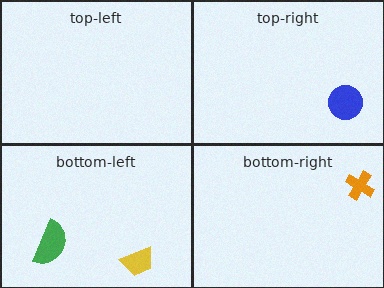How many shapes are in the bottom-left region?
2.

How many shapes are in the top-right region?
1.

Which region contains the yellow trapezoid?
The bottom-left region.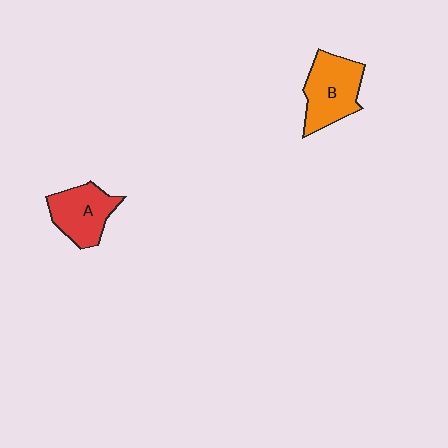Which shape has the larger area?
Shape B (orange).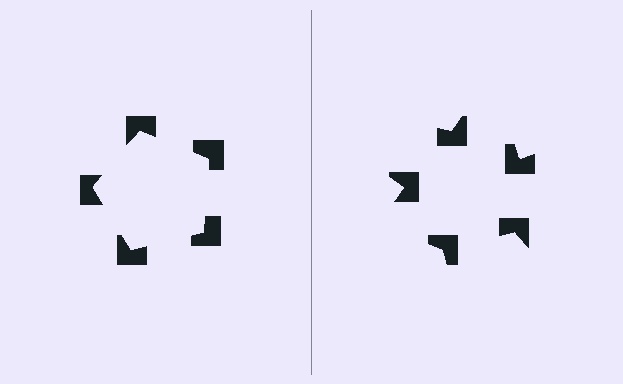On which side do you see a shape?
An illusory pentagon appears on the left side. On the right side the wedge cuts are rotated, so no coherent shape forms.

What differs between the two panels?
The notched squares are positioned identically on both sides; only the wedge orientations differ. On the left they align to a pentagon; on the right they are misaligned.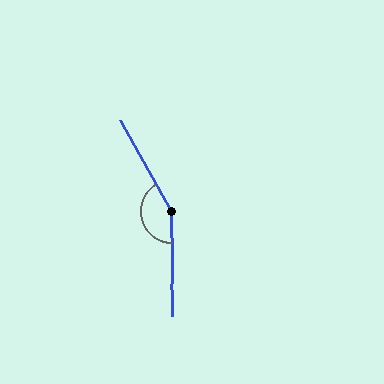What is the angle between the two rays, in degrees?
Approximately 152 degrees.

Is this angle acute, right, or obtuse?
It is obtuse.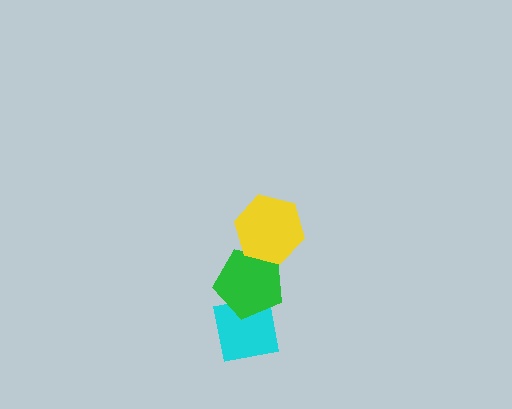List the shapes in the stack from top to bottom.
From top to bottom: the yellow hexagon, the green pentagon, the cyan square.